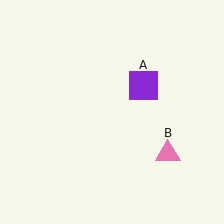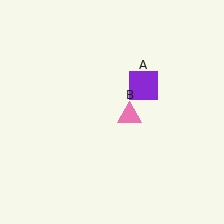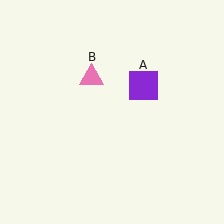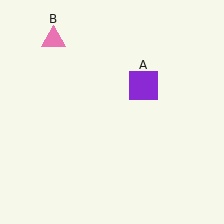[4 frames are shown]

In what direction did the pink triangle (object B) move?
The pink triangle (object B) moved up and to the left.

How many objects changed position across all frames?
1 object changed position: pink triangle (object B).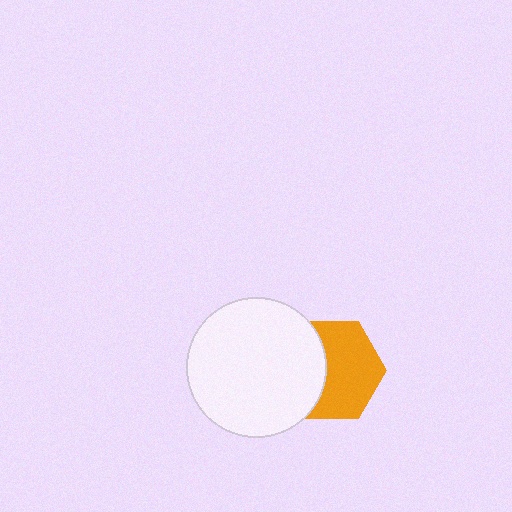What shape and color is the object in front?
The object in front is a white circle.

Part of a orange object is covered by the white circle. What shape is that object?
It is a hexagon.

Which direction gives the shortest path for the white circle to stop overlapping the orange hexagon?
Moving left gives the shortest separation.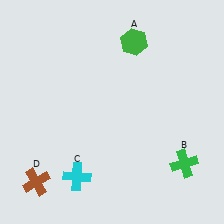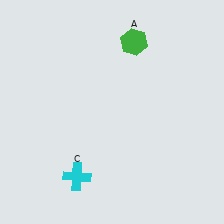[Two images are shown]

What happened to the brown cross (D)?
The brown cross (D) was removed in Image 2. It was in the bottom-left area of Image 1.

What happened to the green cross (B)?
The green cross (B) was removed in Image 2. It was in the bottom-right area of Image 1.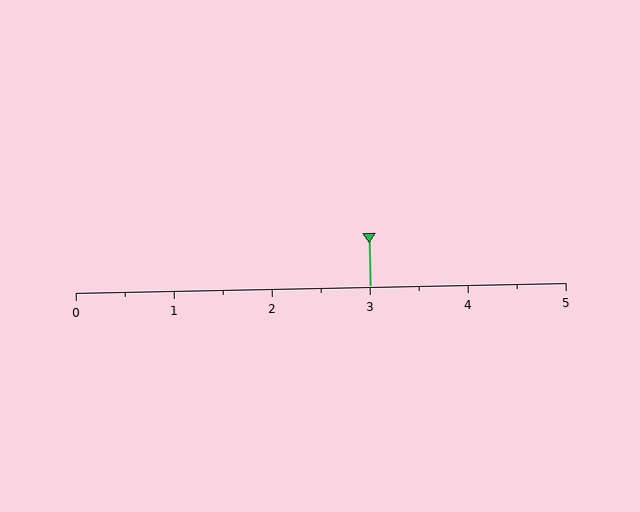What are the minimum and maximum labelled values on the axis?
The axis runs from 0 to 5.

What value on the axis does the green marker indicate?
The marker indicates approximately 3.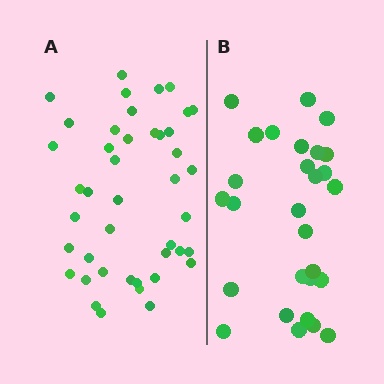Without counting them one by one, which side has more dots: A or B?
Region A (the left region) has more dots.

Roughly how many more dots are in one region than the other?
Region A has approximately 15 more dots than region B.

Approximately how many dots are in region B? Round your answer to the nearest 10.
About 30 dots. (The exact count is 28, which rounds to 30.)